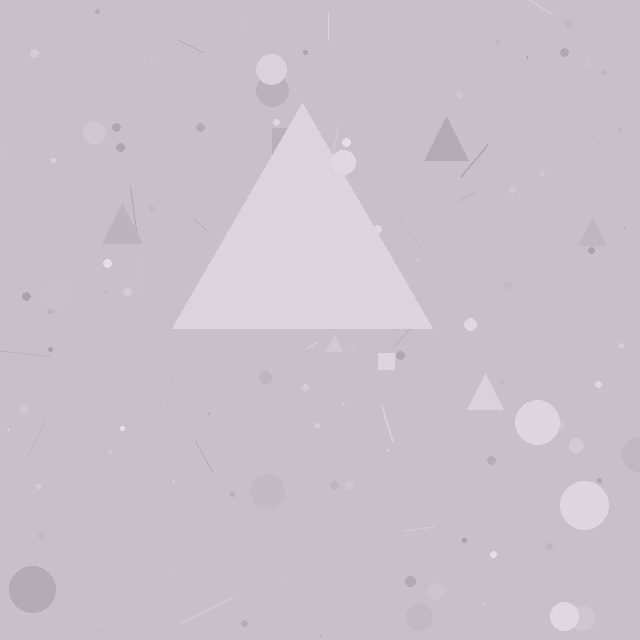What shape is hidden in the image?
A triangle is hidden in the image.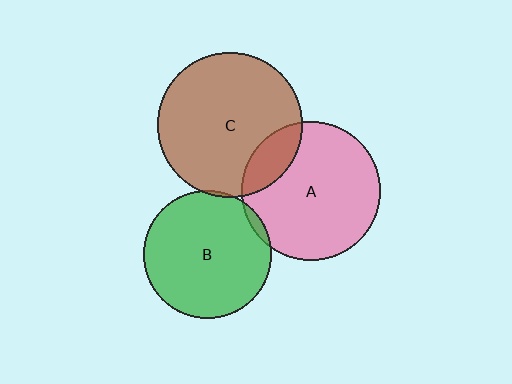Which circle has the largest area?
Circle C (brown).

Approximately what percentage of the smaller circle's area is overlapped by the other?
Approximately 5%.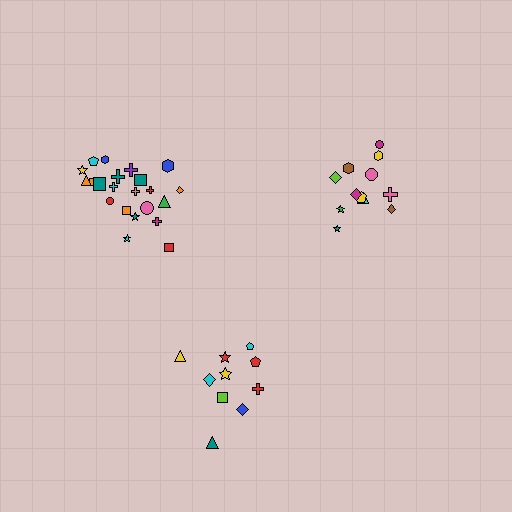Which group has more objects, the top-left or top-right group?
The top-left group.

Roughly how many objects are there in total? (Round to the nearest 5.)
Roughly 45 objects in total.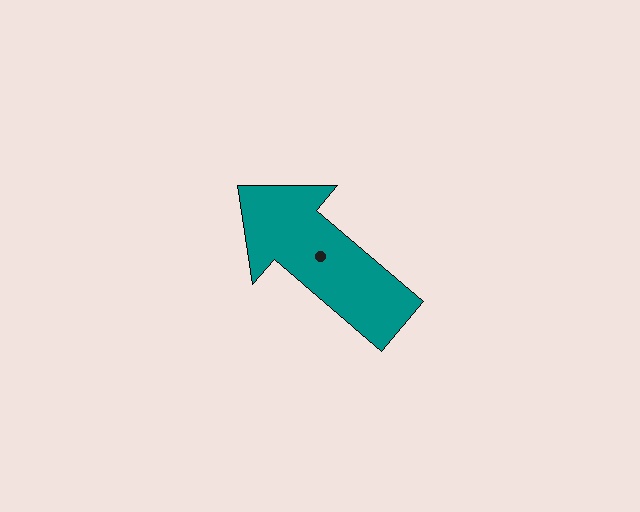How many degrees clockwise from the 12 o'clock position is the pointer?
Approximately 311 degrees.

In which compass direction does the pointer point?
Northwest.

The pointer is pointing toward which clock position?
Roughly 10 o'clock.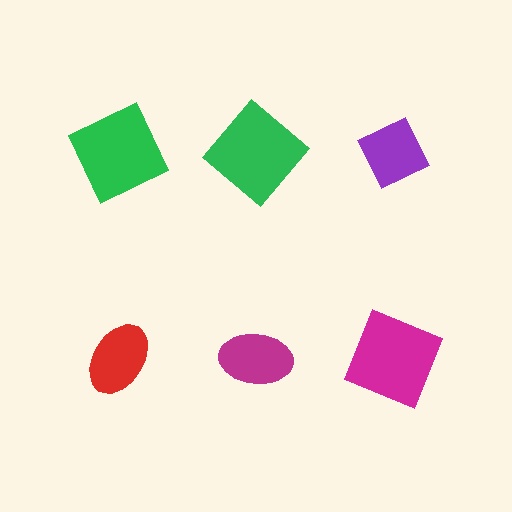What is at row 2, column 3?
A magenta square.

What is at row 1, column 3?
A purple diamond.